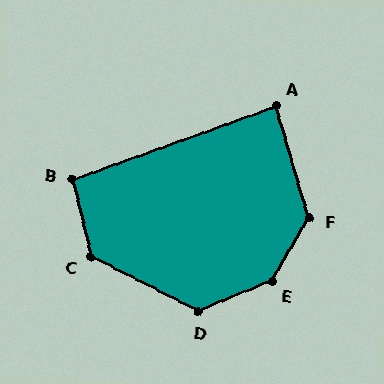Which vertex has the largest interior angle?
E, at approximately 143 degrees.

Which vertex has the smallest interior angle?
A, at approximately 87 degrees.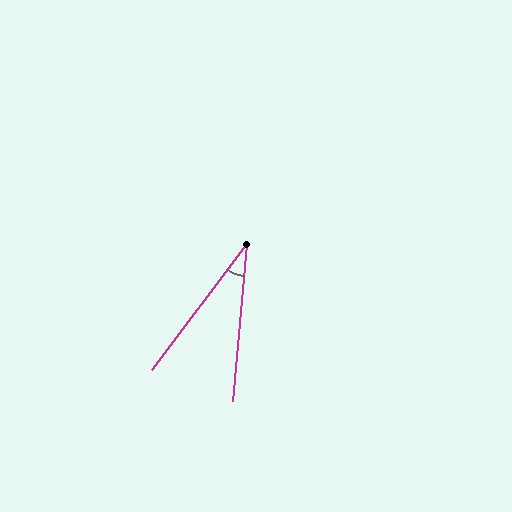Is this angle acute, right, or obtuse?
It is acute.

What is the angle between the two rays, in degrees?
Approximately 32 degrees.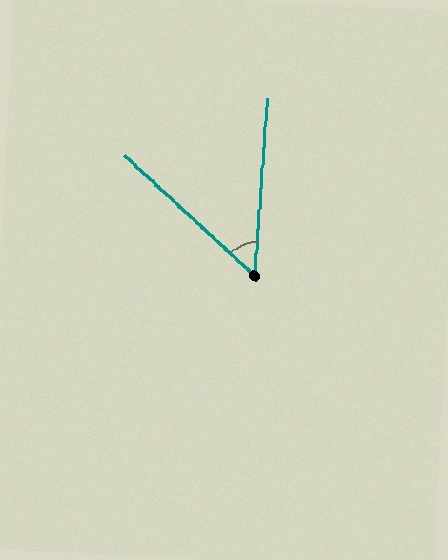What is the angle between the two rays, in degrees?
Approximately 52 degrees.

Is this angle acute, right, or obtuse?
It is acute.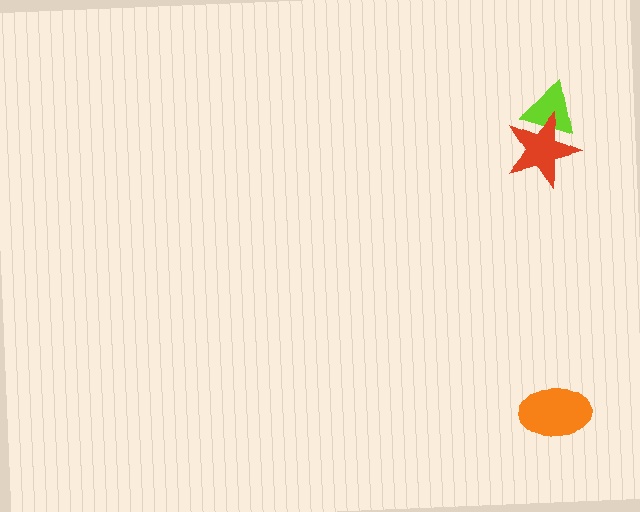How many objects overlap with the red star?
1 object overlaps with the red star.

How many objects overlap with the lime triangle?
1 object overlaps with the lime triangle.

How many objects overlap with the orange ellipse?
0 objects overlap with the orange ellipse.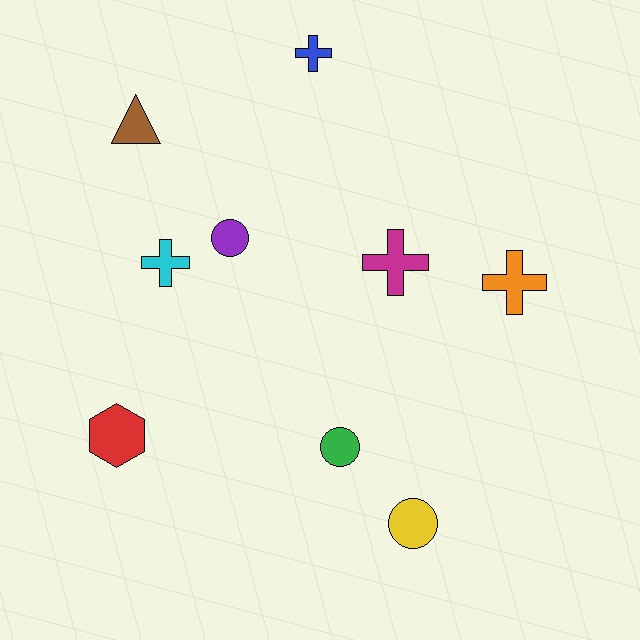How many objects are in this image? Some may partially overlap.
There are 9 objects.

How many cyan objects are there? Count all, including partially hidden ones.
There is 1 cyan object.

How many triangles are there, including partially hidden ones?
There is 1 triangle.